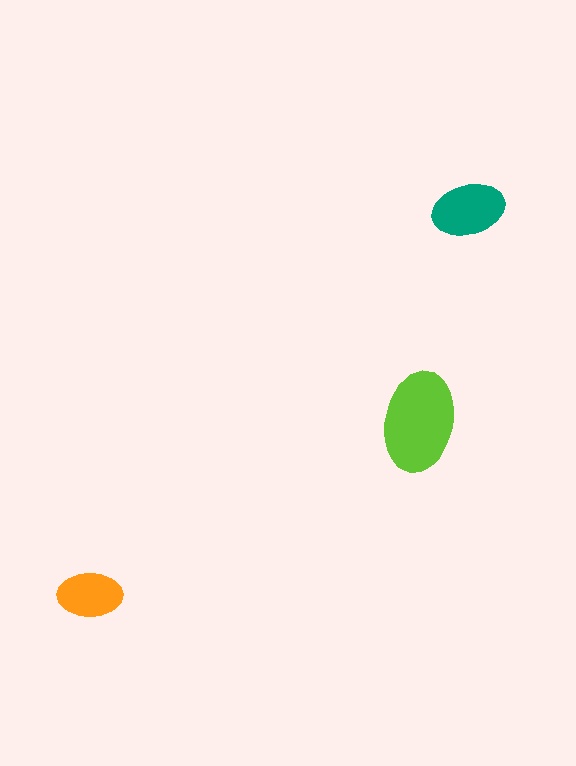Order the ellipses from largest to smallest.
the lime one, the teal one, the orange one.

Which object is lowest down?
The orange ellipse is bottommost.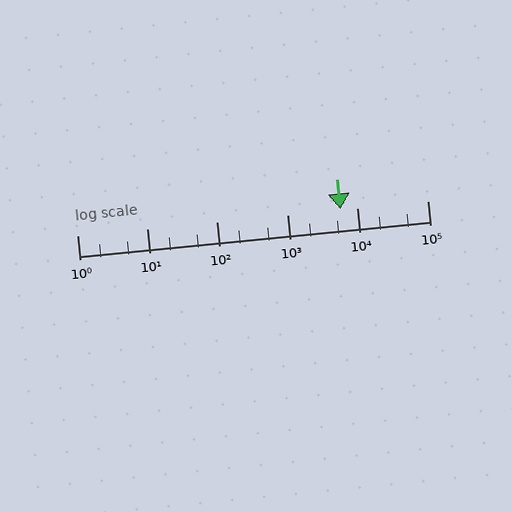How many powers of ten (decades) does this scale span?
The scale spans 5 decades, from 1 to 100000.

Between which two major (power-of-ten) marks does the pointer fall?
The pointer is between 1000 and 10000.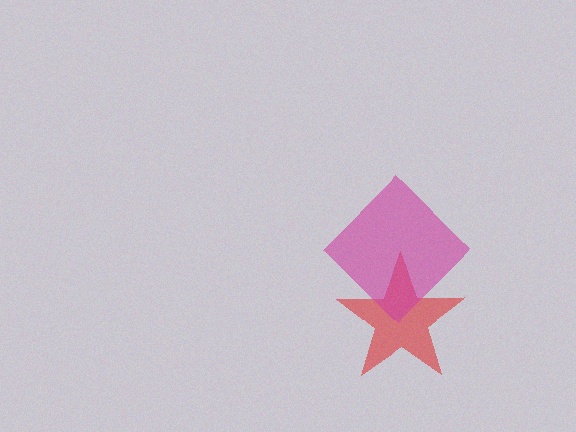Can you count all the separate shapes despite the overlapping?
Yes, there are 2 separate shapes.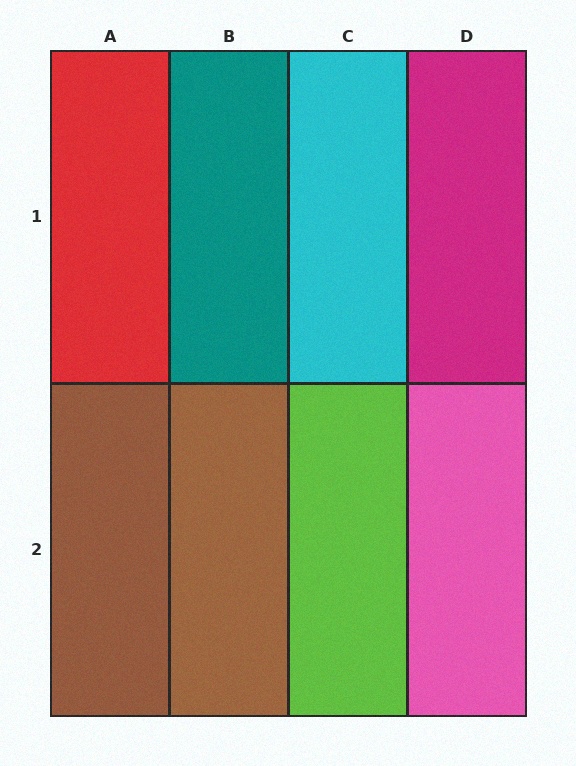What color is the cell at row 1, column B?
Teal.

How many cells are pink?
1 cell is pink.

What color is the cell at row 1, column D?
Magenta.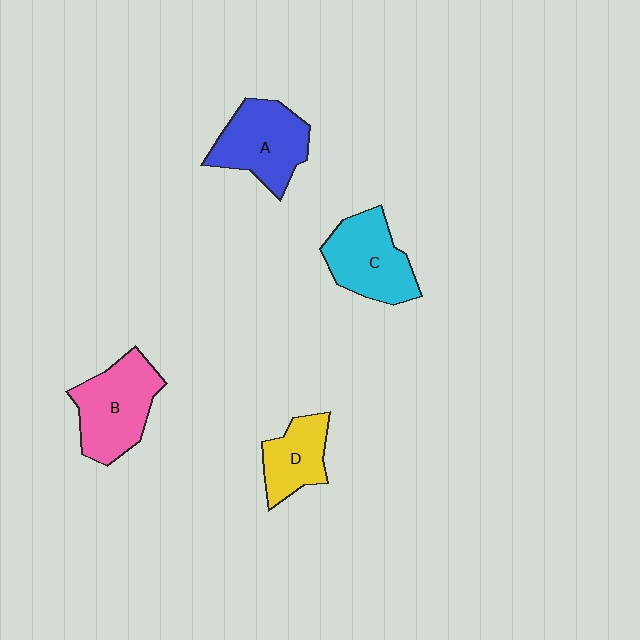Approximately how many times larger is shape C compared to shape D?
Approximately 1.4 times.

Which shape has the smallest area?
Shape D (yellow).